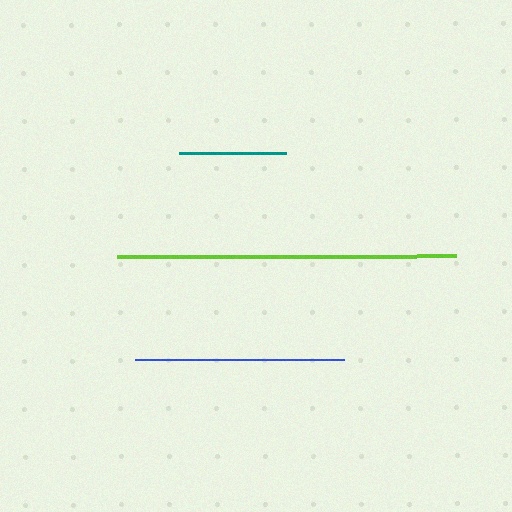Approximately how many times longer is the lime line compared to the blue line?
The lime line is approximately 1.6 times the length of the blue line.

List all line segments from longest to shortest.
From longest to shortest: lime, blue, teal.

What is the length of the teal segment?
The teal segment is approximately 107 pixels long.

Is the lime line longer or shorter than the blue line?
The lime line is longer than the blue line.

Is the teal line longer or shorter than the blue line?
The blue line is longer than the teal line.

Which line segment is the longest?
The lime line is the longest at approximately 338 pixels.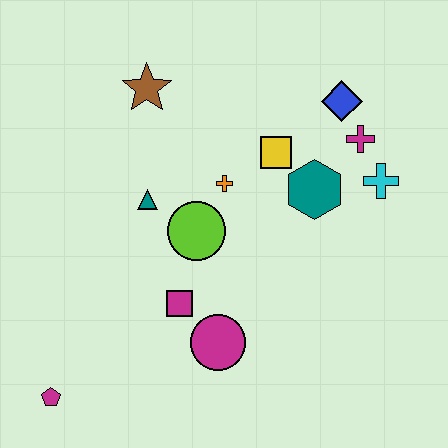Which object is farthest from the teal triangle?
The cyan cross is farthest from the teal triangle.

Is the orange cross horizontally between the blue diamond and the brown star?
Yes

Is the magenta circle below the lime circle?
Yes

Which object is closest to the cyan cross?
The magenta cross is closest to the cyan cross.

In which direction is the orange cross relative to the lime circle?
The orange cross is above the lime circle.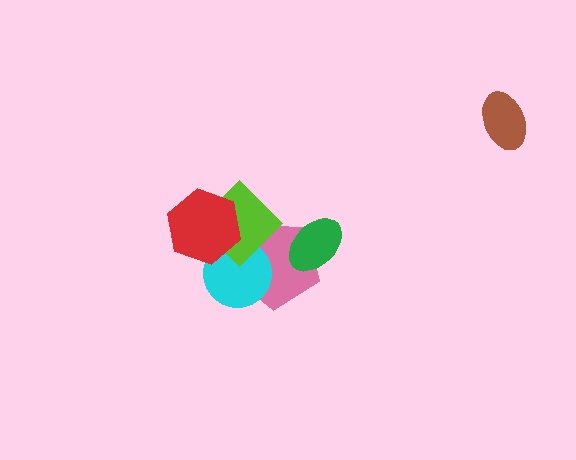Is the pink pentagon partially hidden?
Yes, it is partially covered by another shape.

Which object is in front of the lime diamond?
The red hexagon is in front of the lime diamond.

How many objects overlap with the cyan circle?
3 objects overlap with the cyan circle.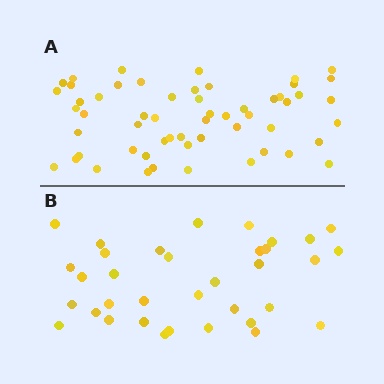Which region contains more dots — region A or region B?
Region A (the top region) has more dots.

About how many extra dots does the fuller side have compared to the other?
Region A has approximately 20 more dots than region B.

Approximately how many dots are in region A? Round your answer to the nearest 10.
About 60 dots. (The exact count is 56, which rounds to 60.)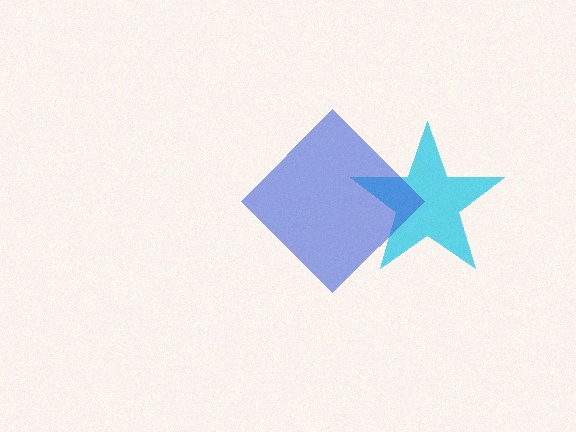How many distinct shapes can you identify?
There are 2 distinct shapes: a cyan star, a blue diamond.